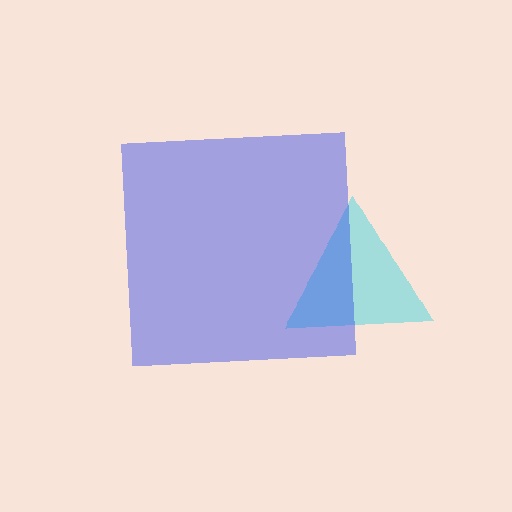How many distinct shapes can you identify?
There are 2 distinct shapes: a cyan triangle, a blue square.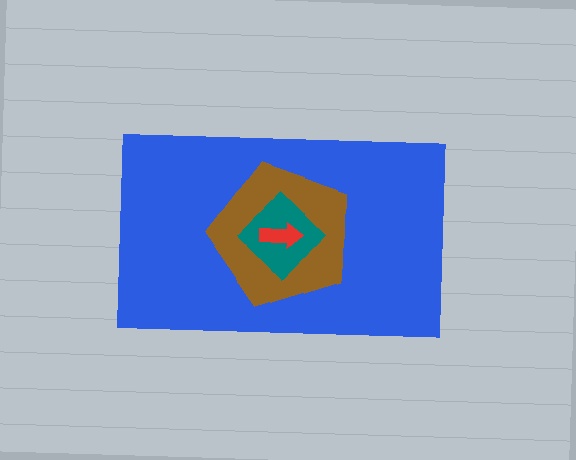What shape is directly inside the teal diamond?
The red arrow.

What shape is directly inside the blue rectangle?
The brown pentagon.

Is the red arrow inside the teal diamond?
Yes.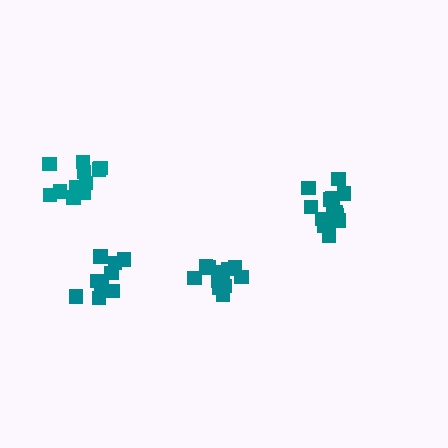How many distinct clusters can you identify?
There are 4 distinct clusters.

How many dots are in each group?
Group 1: 13 dots, Group 2: 13 dots, Group 3: 13 dots, Group 4: 10 dots (49 total).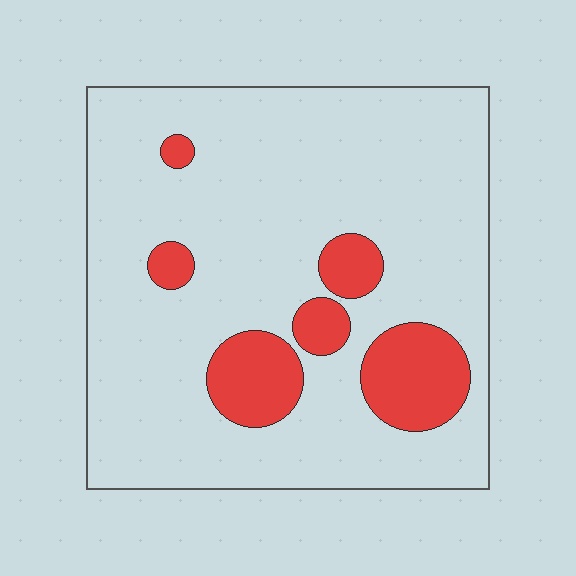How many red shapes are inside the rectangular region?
6.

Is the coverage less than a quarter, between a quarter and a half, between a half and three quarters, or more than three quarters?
Less than a quarter.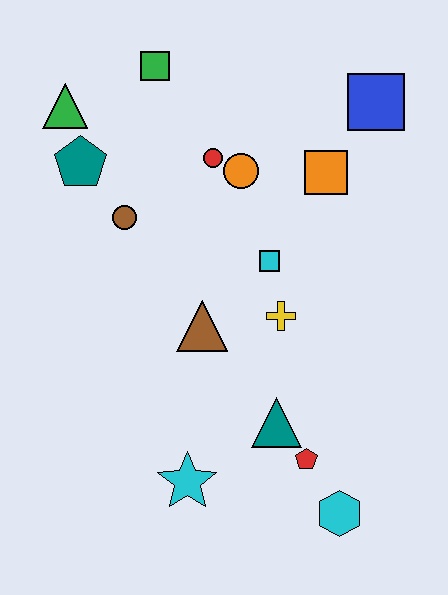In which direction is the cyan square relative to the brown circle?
The cyan square is to the right of the brown circle.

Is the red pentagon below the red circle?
Yes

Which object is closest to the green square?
The green triangle is closest to the green square.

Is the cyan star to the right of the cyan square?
No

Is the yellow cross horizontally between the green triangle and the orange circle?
No